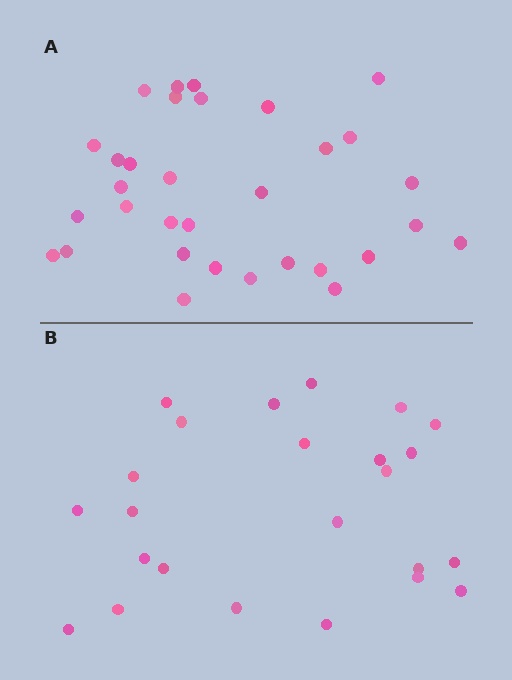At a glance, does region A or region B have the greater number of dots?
Region A (the top region) has more dots.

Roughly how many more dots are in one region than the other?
Region A has roughly 8 or so more dots than region B.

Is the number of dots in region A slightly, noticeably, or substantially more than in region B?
Region A has noticeably more, but not dramatically so. The ratio is roughly 1.3 to 1.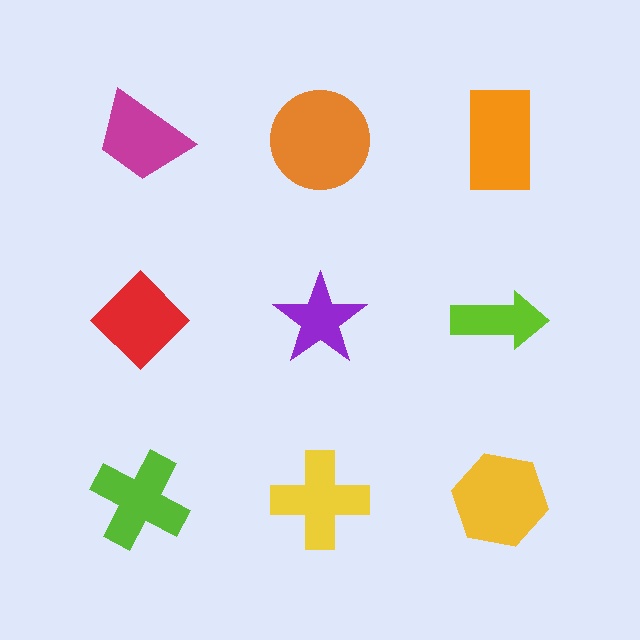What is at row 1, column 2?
An orange circle.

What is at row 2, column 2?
A purple star.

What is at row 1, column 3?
An orange rectangle.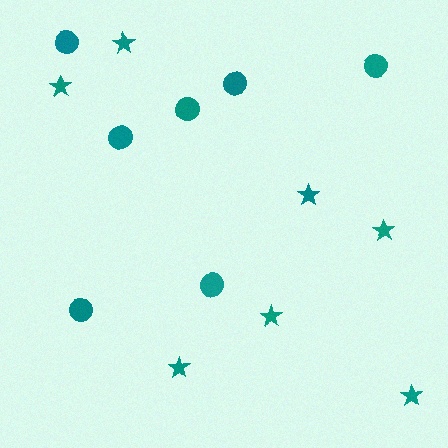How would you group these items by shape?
There are 2 groups: one group of stars (7) and one group of circles (7).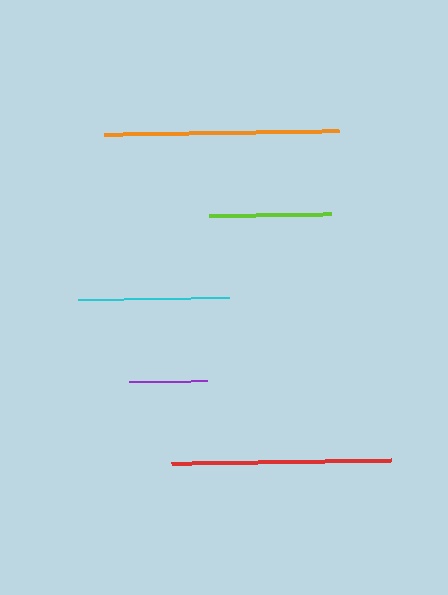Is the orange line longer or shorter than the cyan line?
The orange line is longer than the cyan line.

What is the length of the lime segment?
The lime segment is approximately 122 pixels long.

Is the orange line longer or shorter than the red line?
The orange line is longer than the red line.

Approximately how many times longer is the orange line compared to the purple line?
The orange line is approximately 3.0 times the length of the purple line.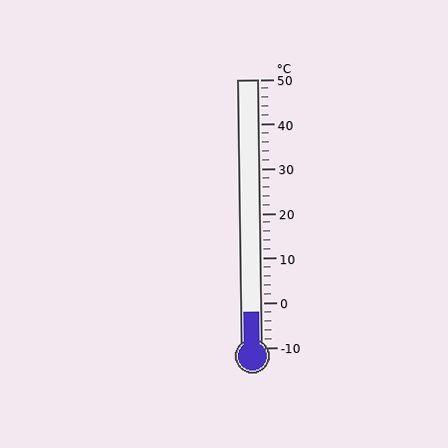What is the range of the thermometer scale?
The thermometer scale ranges from -10°C to 50°C.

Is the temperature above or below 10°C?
The temperature is below 10°C.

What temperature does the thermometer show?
The thermometer shows approximately -2°C.